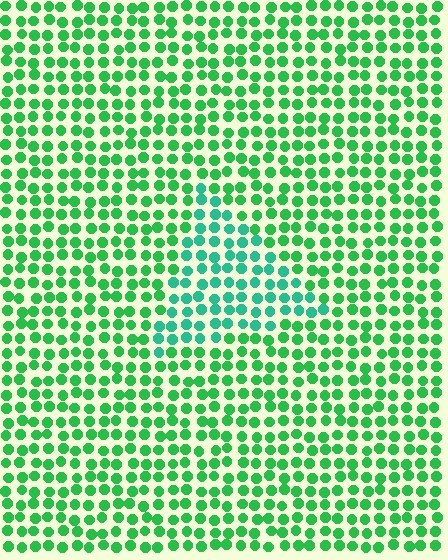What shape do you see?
I see a triangle.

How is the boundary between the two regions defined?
The boundary is defined purely by a slight shift in hue (about 29 degrees). Spacing, size, and orientation are identical on both sides.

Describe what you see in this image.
The image is filled with small green elements in a uniform arrangement. A triangle-shaped region is visible where the elements are tinted to a slightly different hue, forming a subtle color boundary.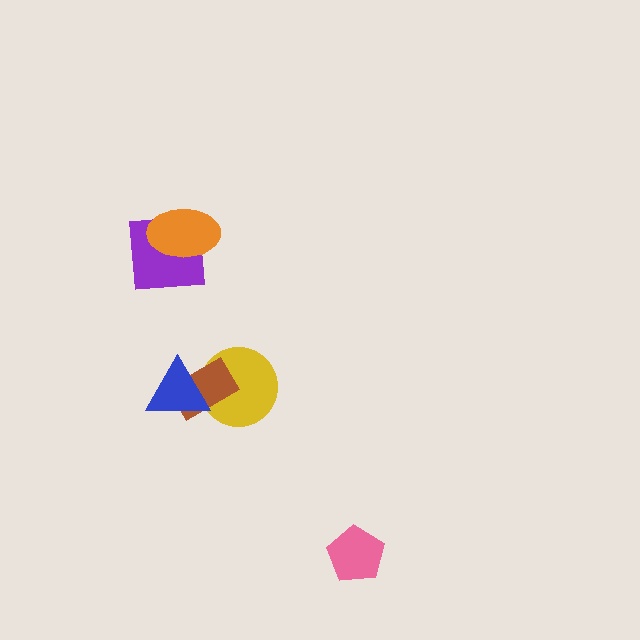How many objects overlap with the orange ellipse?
1 object overlaps with the orange ellipse.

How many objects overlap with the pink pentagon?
0 objects overlap with the pink pentagon.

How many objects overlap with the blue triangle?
2 objects overlap with the blue triangle.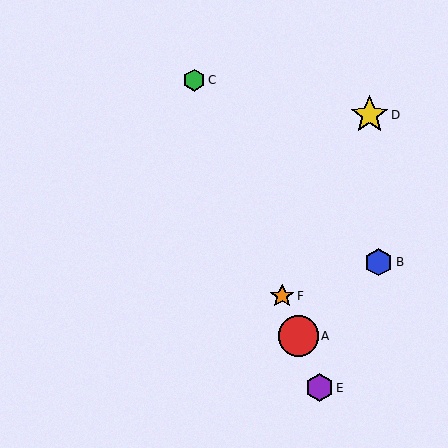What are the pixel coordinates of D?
Object D is at (369, 115).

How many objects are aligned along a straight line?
4 objects (A, C, E, F) are aligned along a straight line.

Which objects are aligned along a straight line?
Objects A, C, E, F are aligned along a straight line.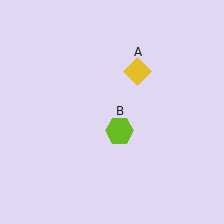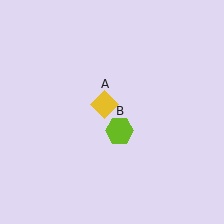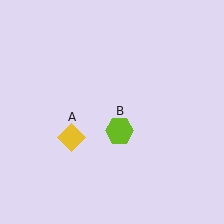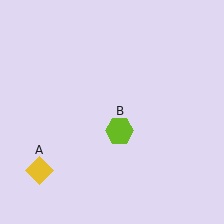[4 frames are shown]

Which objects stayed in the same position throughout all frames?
Lime hexagon (object B) remained stationary.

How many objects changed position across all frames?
1 object changed position: yellow diamond (object A).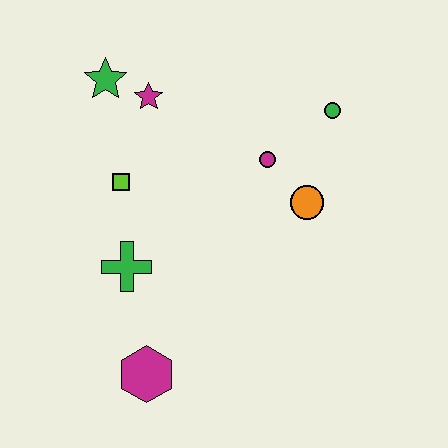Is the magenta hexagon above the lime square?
No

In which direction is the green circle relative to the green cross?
The green circle is to the right of the green cross.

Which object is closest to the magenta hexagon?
The green cross is closest to the magenta hexagon.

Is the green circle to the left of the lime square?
No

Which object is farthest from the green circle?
The magenta hexagon is farthest from the green circle.